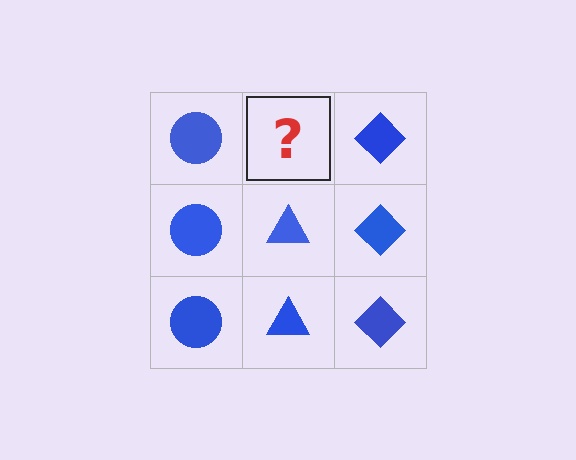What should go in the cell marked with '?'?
The missing cell should contain a blue triangle.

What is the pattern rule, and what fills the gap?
The rule is that each column has a consistent shape. The gap should be filled with a blue triangle.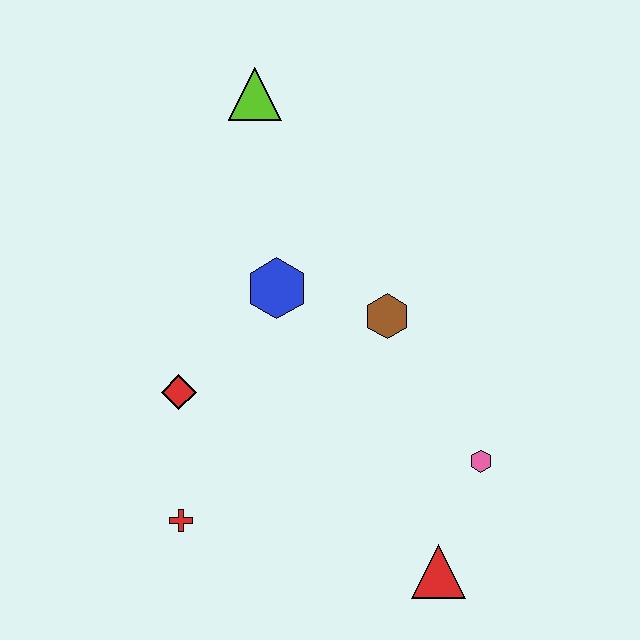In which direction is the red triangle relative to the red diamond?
The red triangle is to the right of the red diamond.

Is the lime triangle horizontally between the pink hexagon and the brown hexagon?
No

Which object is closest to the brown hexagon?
The blue hexagon is closest to the brown hexagon.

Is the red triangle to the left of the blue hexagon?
No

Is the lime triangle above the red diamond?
Yes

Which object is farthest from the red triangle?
The lime triangle is farthest from the red triangle.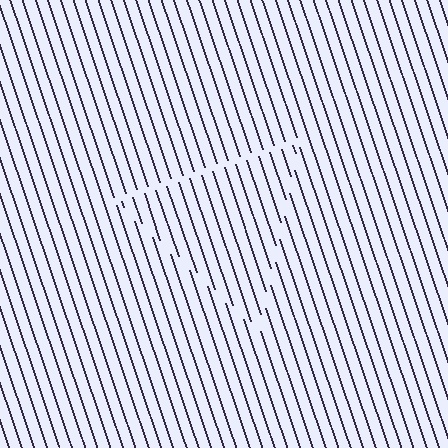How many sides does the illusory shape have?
3 sides — the line-ends trace a triangle.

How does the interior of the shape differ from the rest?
The interior of the shape contains the same grating, shifted by half a period — the contour is defined by the phase discontinuity where line-ends from the inner and outer gratings abut.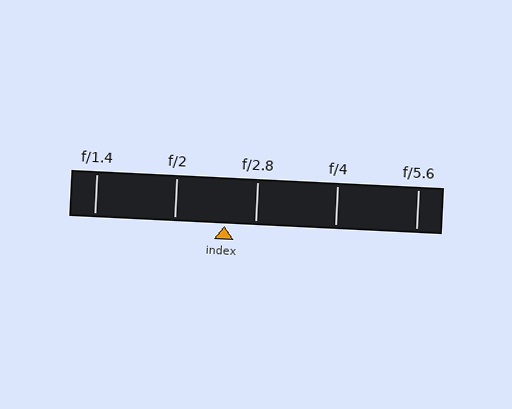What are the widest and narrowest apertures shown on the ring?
The widest aperture shown is f/1.4 and the narrowest is f/5.6.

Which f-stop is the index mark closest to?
The index mark is closest to f/2.8.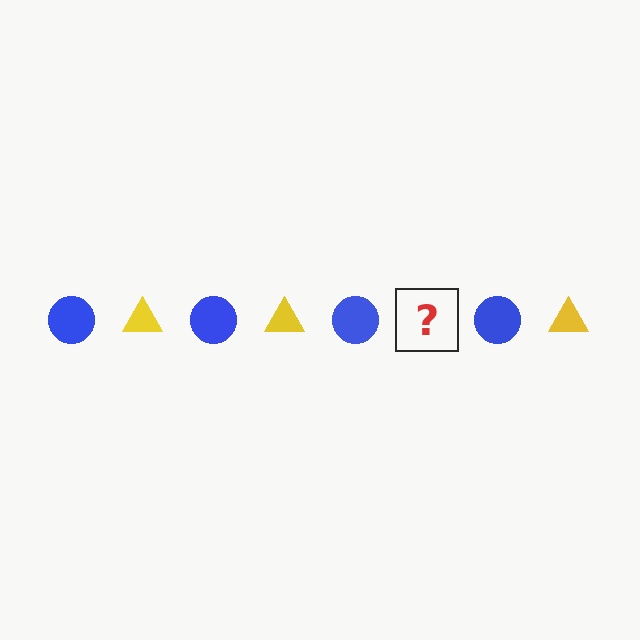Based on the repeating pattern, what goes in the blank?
The blank should be a yellow triangle.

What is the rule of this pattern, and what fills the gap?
The rule is that the pattern alternates between blue circle and yellow triangle. The gap should be filled with a yellow triangle.